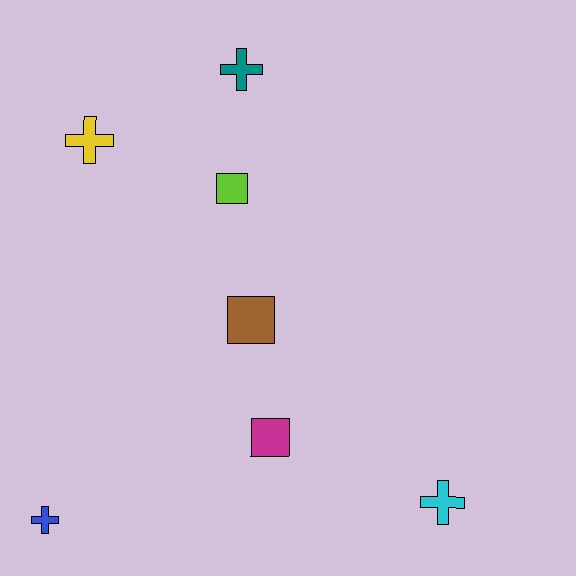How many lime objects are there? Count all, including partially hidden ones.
There is 1 lime object.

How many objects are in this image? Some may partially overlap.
There are 7 objects.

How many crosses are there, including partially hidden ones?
There are 4 crosses.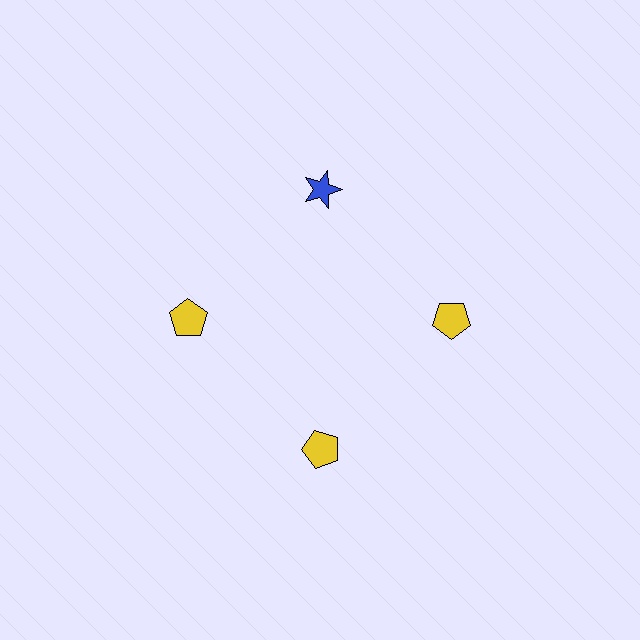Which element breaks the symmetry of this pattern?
The blue star at roughly the 12 o'clock position breaks the symmetry. All other shapes are yellow pentagons.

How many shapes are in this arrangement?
There are 4 shapes arranged in a ring pattern.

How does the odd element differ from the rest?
It differs in both color (blue instead of yellow) and shape (star instead of pentagon).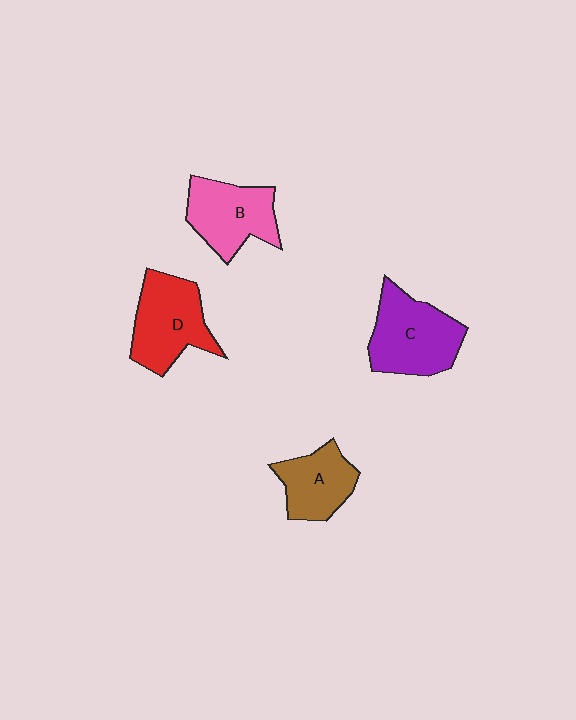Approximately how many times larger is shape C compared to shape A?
Approximately 1.4 times.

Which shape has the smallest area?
Shape A (brown).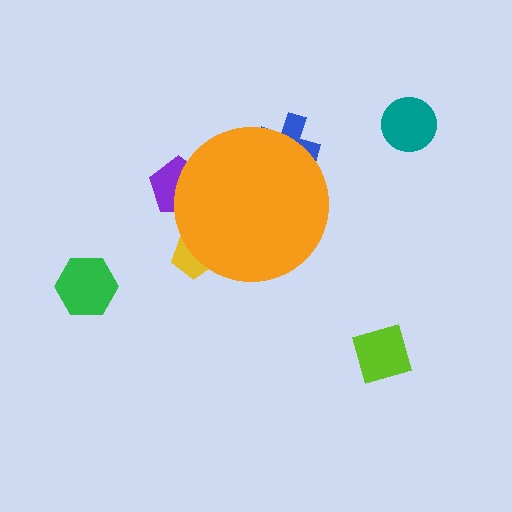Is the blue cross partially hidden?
Yes, the blue cross is partially hidden behind the orange circle.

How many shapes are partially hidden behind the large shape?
3 shapes are partially hidden.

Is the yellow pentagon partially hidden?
Yes, the yellow pentagon is partially hidden behind the orange circle.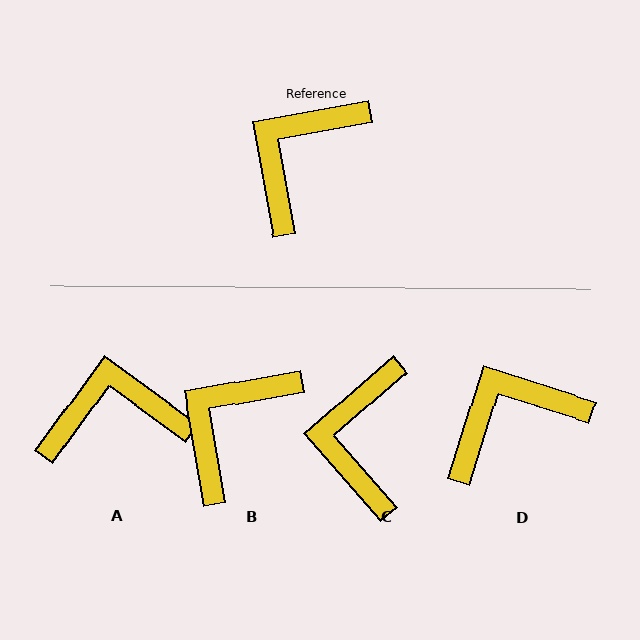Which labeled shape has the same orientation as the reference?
B.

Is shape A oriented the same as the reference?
No, it is off by about 46 degrees.